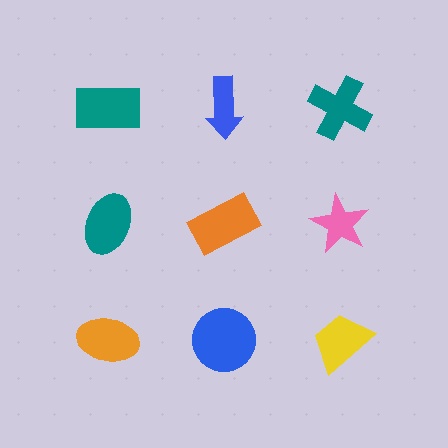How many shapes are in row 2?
3 shapes.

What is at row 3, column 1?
An orange ellipse.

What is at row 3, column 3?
A yellow trapezoid.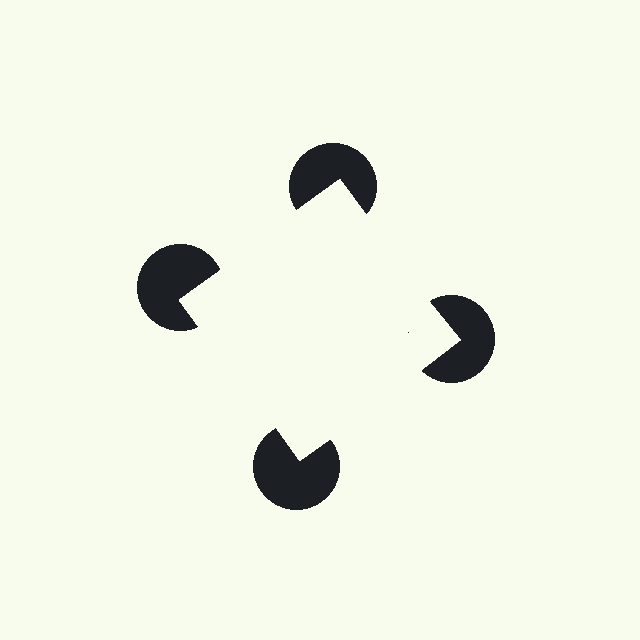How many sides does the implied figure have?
4 sides.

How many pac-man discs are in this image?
There are 4 — one at each vertex of the illusory square.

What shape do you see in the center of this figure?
An illusory square — its edges are inferred from the aligned wedge cuts in the pac-man discs, not physically drawn.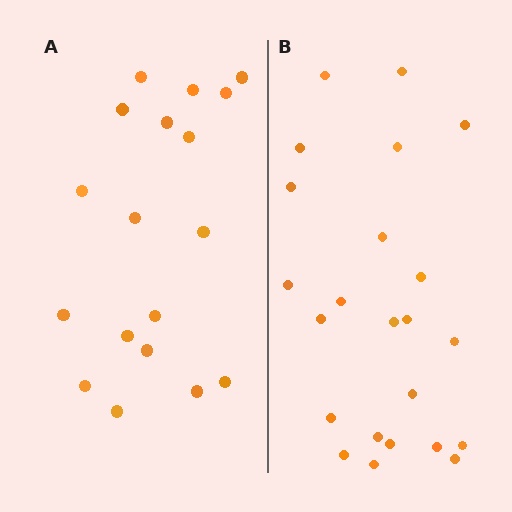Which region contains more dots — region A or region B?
Region B (the right region) has more dots.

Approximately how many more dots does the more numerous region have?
Region B has about 5 more dots than region A.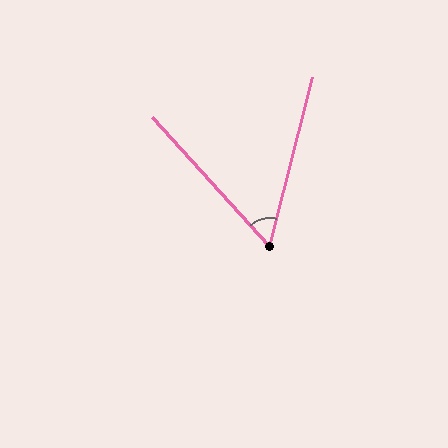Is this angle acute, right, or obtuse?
It is acute.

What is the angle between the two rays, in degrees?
Approximately 56 degrees.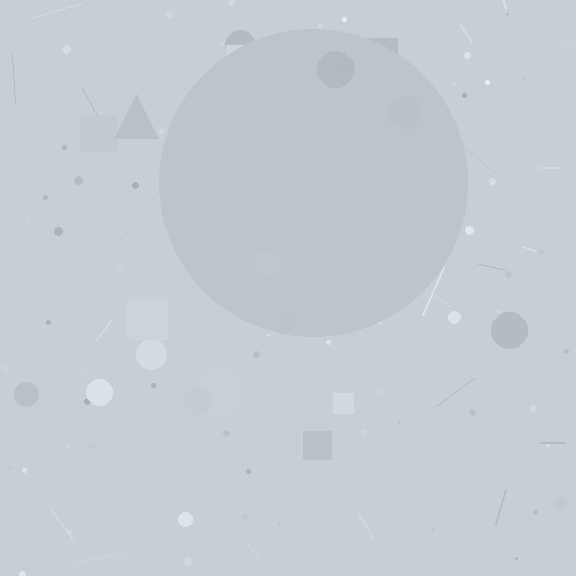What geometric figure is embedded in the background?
A circle is embedded in the background.